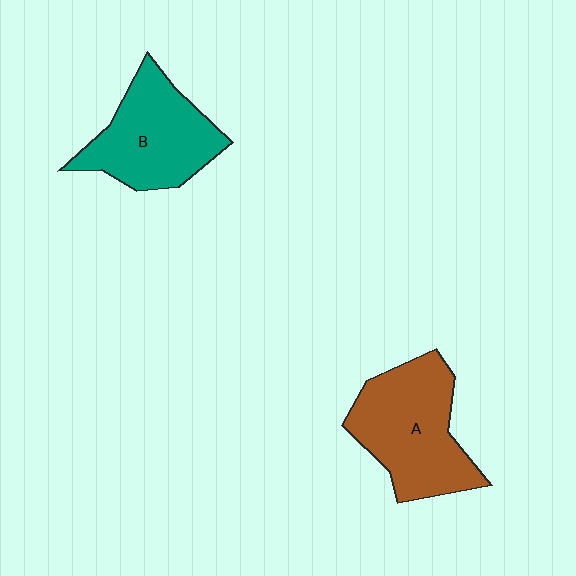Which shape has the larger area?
Shape A (brown).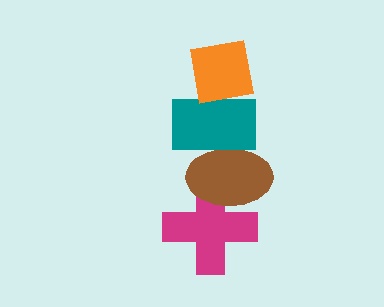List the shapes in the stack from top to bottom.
From top to bottom: the orange square, the teal rectangle, the brown ellipse, the magenta cross.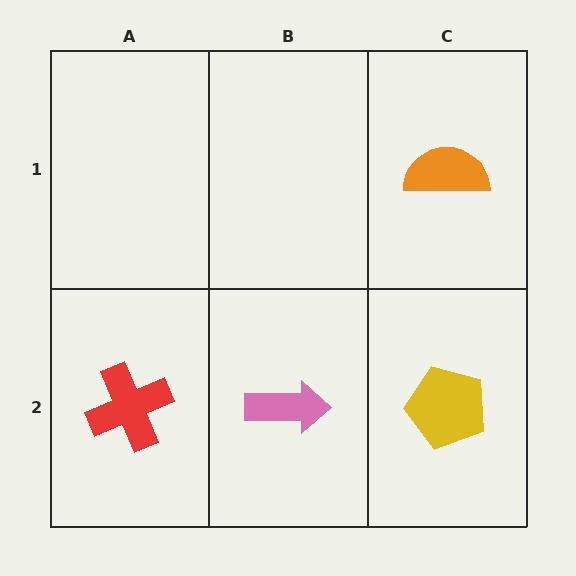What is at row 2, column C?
A yellow pentagon.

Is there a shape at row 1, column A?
No, that cell is empty.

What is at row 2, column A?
A red cross.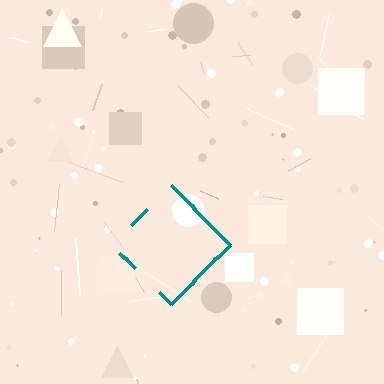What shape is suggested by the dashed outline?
The dashed outline suggests a diamond.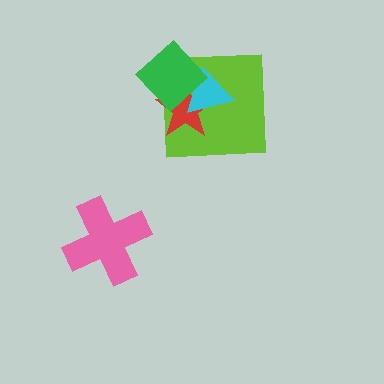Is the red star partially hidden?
Yes, it is partially covered by another shape.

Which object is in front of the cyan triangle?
The green diamond is in front of the cyan triangle.